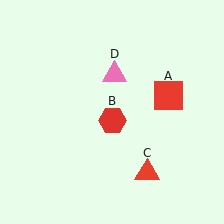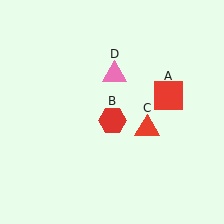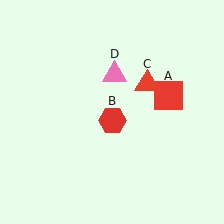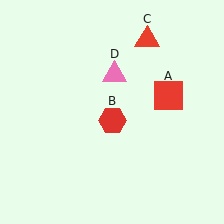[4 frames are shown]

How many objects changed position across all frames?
1 object changed position: red triangle (object C).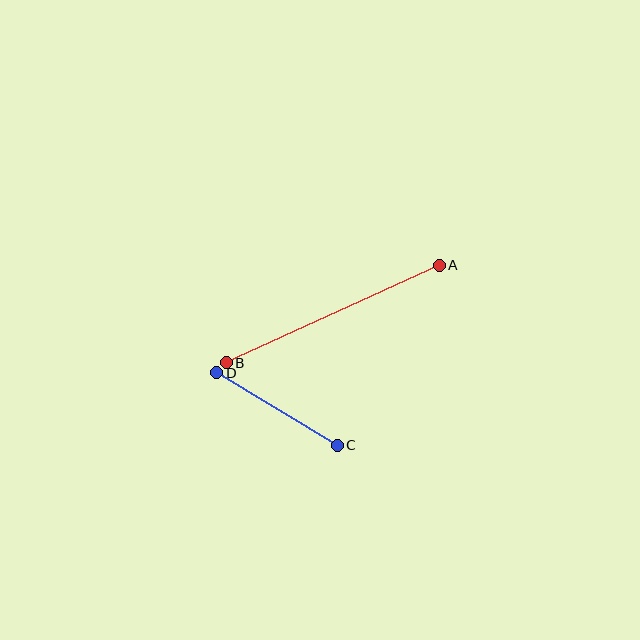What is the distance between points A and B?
The distance is approximately 234 pixels.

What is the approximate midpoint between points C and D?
The midpoint is at approximately (277, 409) pixels.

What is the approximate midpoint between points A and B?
The midpoint is at approximately (333, 314) pixels.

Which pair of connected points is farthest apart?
Points A and B are farthest apart.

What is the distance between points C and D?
The distance is approximately 140 pixels.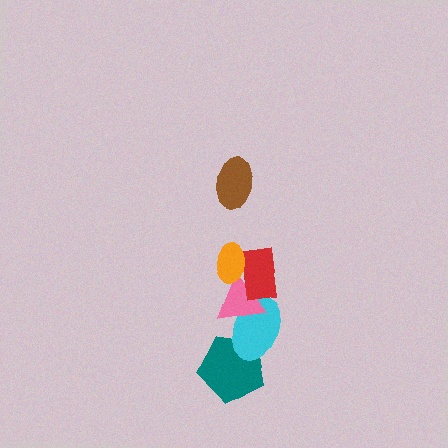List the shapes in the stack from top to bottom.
From top to bottom: the brown ellipse, the orange ellipse, the red rectangle, the pink triangle, the cyan ellipse, the teal pentagon.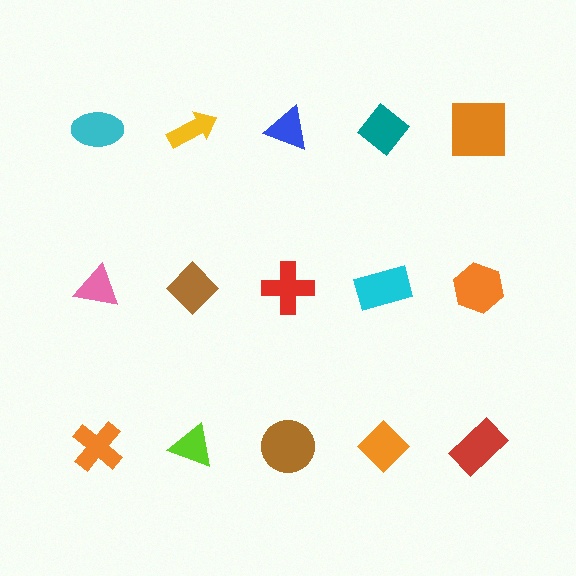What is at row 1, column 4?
A teal diamond.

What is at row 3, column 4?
An orange diamond.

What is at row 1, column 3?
A blue triangle.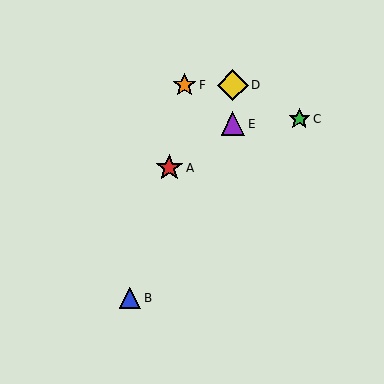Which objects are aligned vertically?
Objects D, E are aligned vertically.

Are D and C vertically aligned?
No, D is at x≈233 and C is at x≈299.